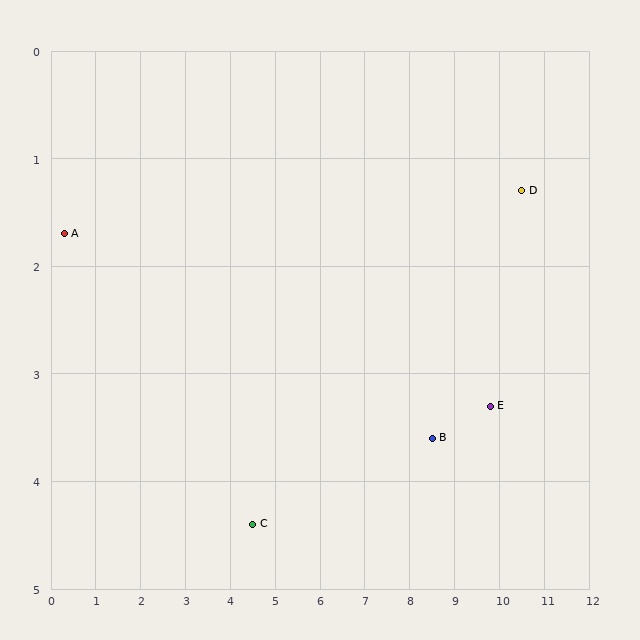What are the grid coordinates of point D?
Point D is at approximately (10.5, 1.3).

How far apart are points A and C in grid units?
Points A and C are about 5.0 grid units apart.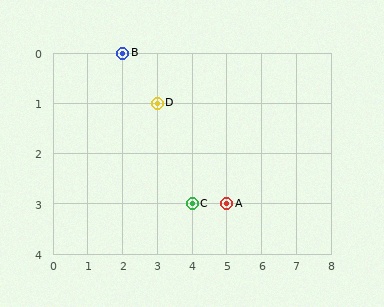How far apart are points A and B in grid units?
Points A and B are 3 columns and 3 rows apart (about 4.2 grid units diagonally).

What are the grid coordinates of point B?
Point B is at grid coordinates (2, 0).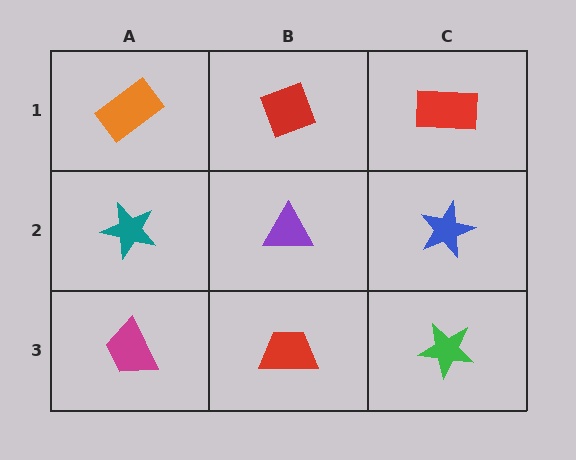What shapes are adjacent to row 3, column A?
A teal star (row 2, column A), a red trapezoid (row 3, column B).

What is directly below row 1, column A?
A teal star.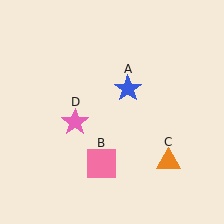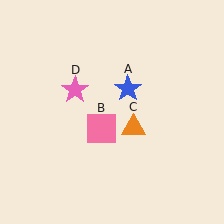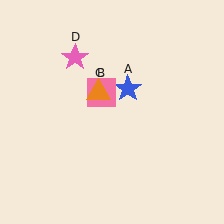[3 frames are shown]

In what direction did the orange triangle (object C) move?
The orange triangle (object C) moved up and to the left.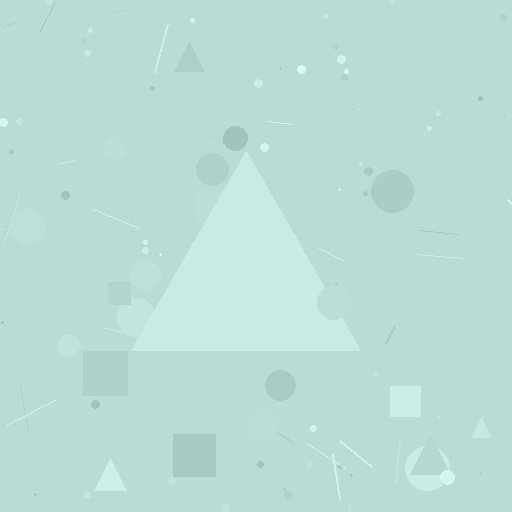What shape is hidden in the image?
A triangle is hidden in the image.